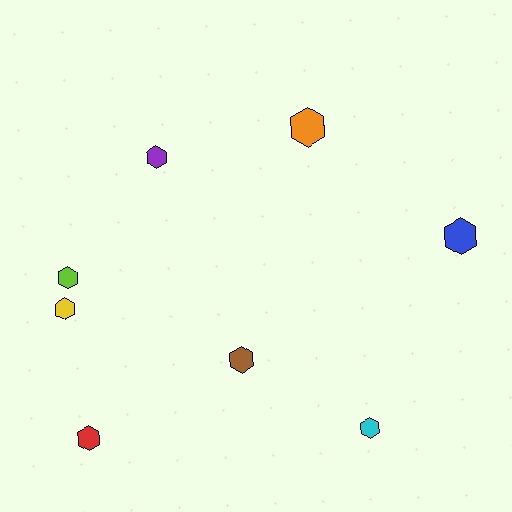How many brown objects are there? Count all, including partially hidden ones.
There is 1 brown object.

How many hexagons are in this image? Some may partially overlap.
There are 8 hexagons.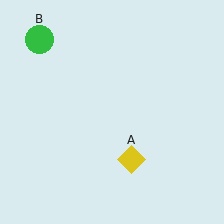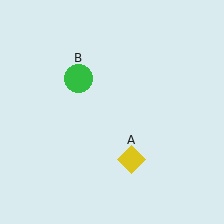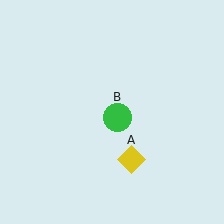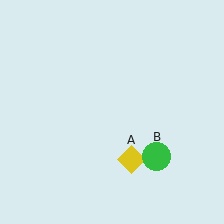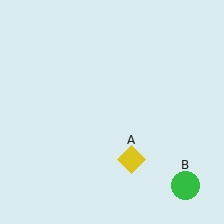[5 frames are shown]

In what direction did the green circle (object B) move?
The green circle (object B) moved down and to the right.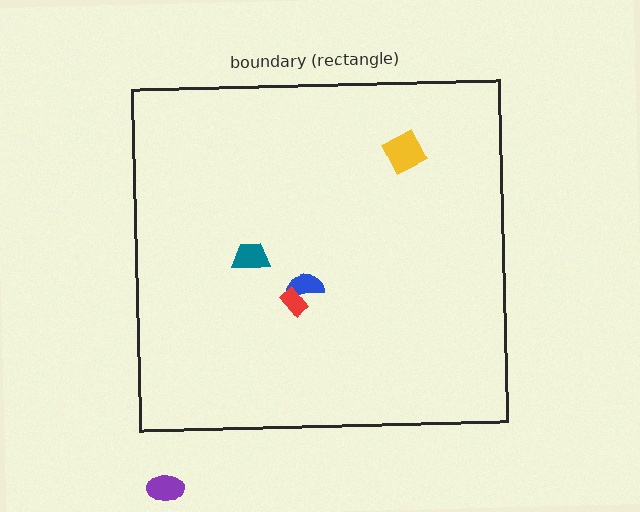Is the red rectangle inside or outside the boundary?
Inside.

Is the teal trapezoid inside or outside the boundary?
Inside.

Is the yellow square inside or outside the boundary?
Inside.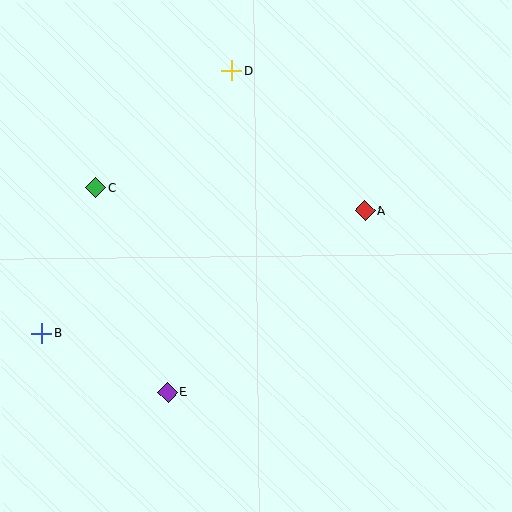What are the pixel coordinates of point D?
Point D is at (232, 71).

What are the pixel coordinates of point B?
Point B is at (42, 333).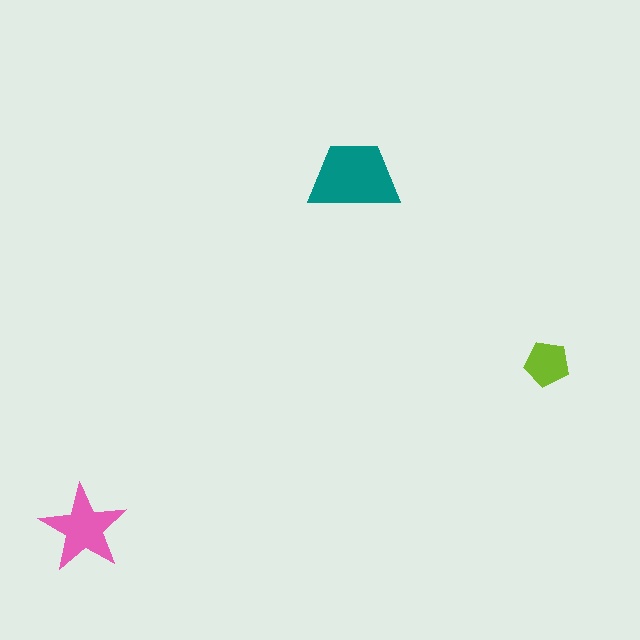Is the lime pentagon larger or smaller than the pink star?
Smaller.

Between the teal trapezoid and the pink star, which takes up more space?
The teal trapezoid.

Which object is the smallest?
The lime pentagon.